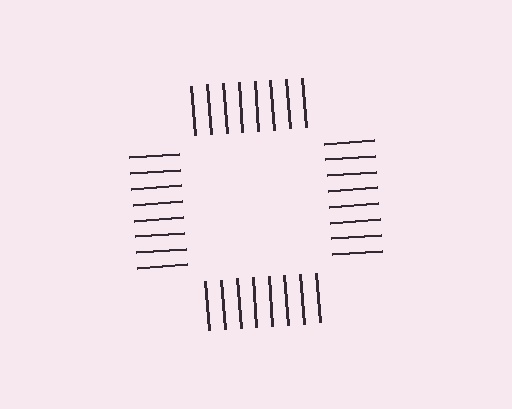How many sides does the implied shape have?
4 sides — the line-ends trace a square.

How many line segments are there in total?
32 — 8 along each of the 4 edges.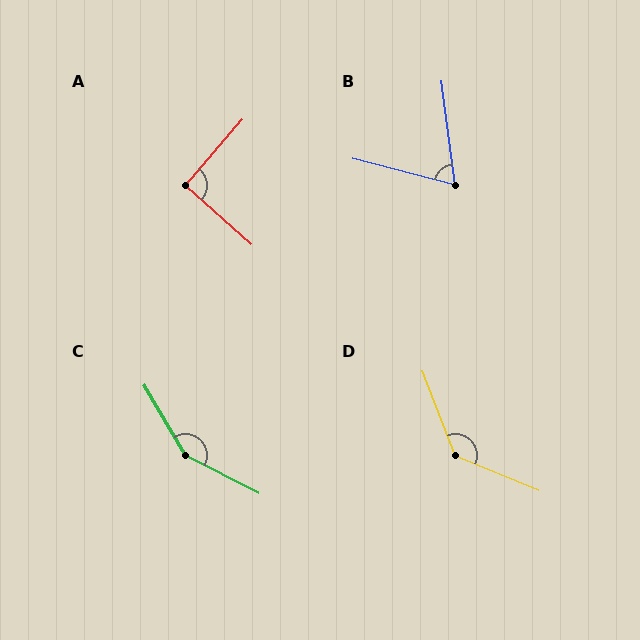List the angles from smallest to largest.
B (68°), A (91°), D (134°), C (148°).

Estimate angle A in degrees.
Approximately 91 degrees.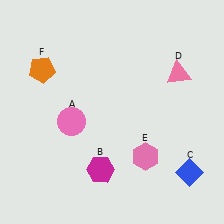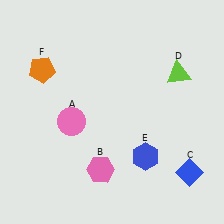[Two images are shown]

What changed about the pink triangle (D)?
In Image 1, D is pink. In Image 2, it changed to lime.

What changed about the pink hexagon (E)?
In Image 1, E is pink. In Image 2, it changed to blue.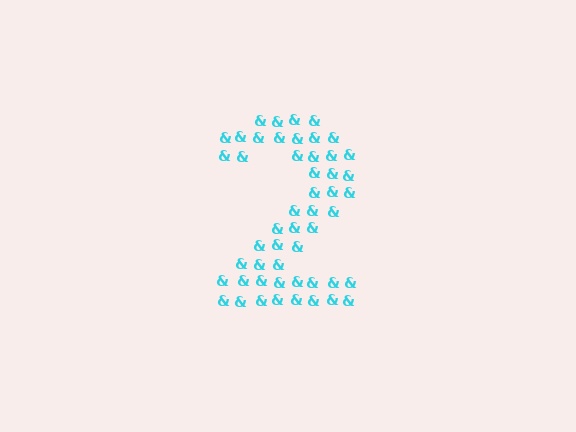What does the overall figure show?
The overall figure shows the digit 2.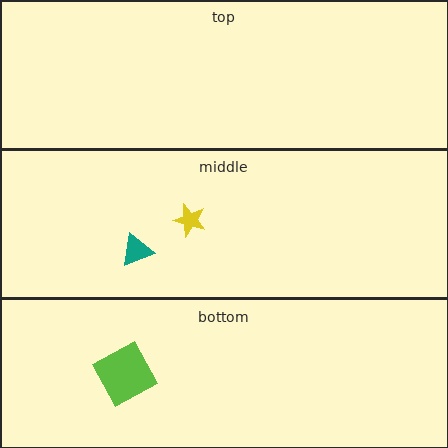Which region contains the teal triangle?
The middle region.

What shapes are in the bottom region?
The lime square.